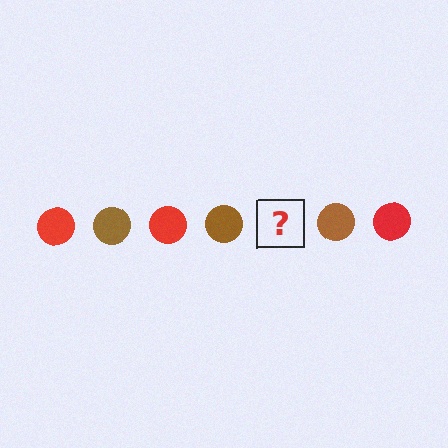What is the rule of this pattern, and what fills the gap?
The rule is that the pattern cycles through red, brown circles. The gap should be filled with a red circle.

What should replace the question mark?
The question mark should be replaced with a red circle.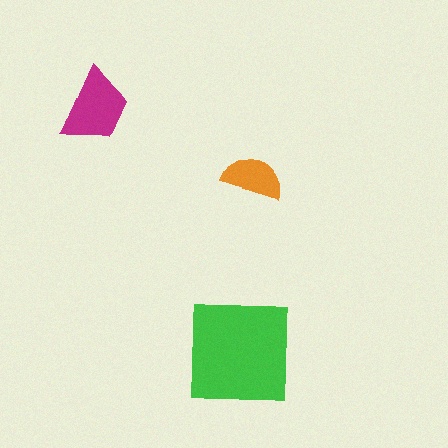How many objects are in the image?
There are 3 objects in the image.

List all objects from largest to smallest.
The green square, the magenta trapezoid, the orange semicircle.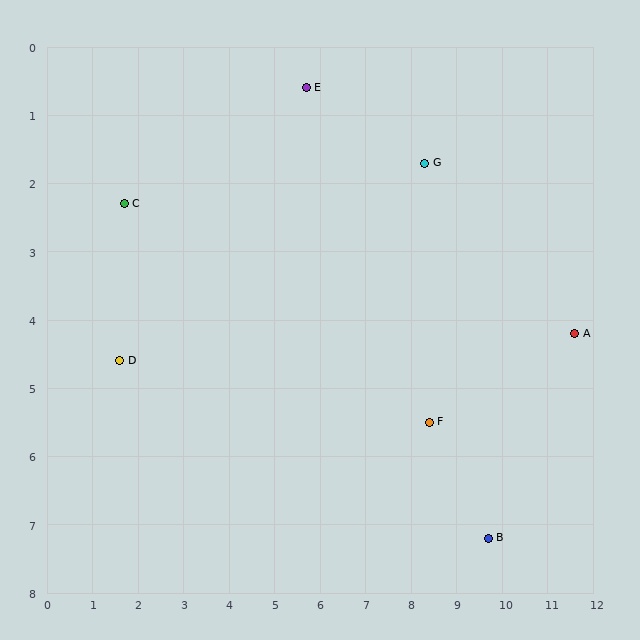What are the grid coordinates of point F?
Point F is at approximately (8.4, 5.5).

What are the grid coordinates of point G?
Point G is at approximately (8.3, 1.7).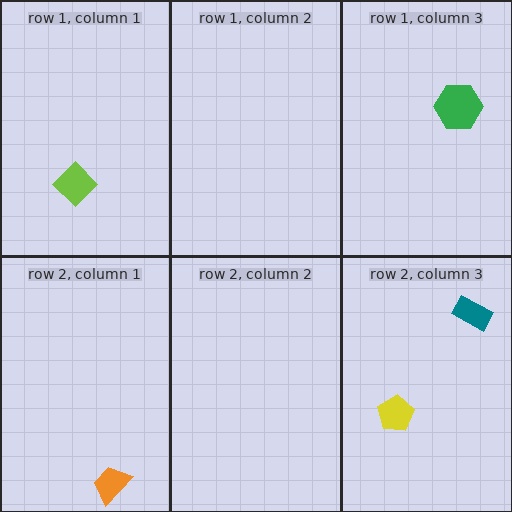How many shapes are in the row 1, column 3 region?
1.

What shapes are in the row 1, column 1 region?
The lime diamond.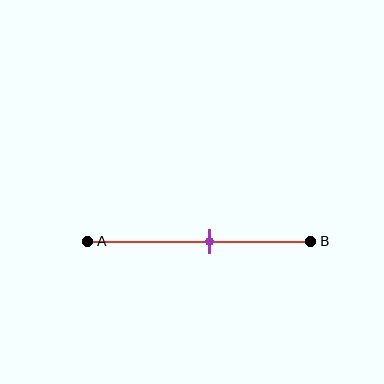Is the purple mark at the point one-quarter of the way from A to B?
No, the mark is at about 55% from A, not at the 25% one-quarter point.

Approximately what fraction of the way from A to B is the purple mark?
The purple mark is approximately 55% of the way from A to B.